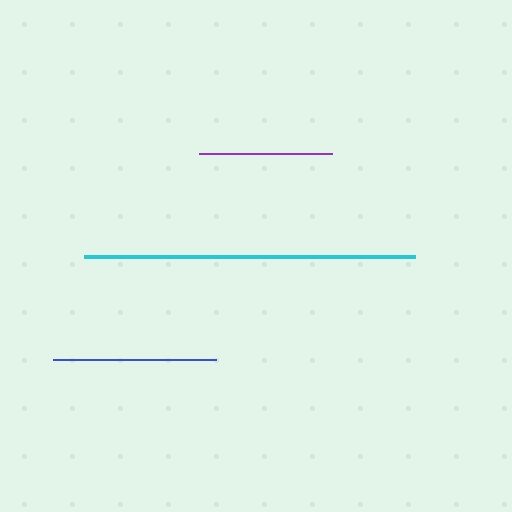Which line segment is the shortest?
The purple line is the shortest at approximately 133 pixels.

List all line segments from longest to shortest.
From longest to shortest: cyan, blue, purple.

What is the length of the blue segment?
The blue segment is approximately 163 pixels long.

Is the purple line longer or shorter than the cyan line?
The cyan line is longer than the purple line.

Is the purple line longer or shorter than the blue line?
The blue line is longer than the purple line.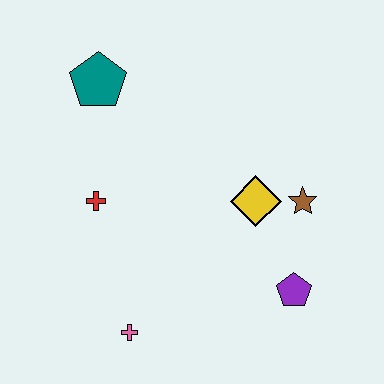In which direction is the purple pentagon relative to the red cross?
The purple pentagon is to the right of the red cross.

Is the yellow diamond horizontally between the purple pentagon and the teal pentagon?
Yes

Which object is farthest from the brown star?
The teal pentagon is farthest from the brown star.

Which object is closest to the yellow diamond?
The brown star is closest to the yellow diamond.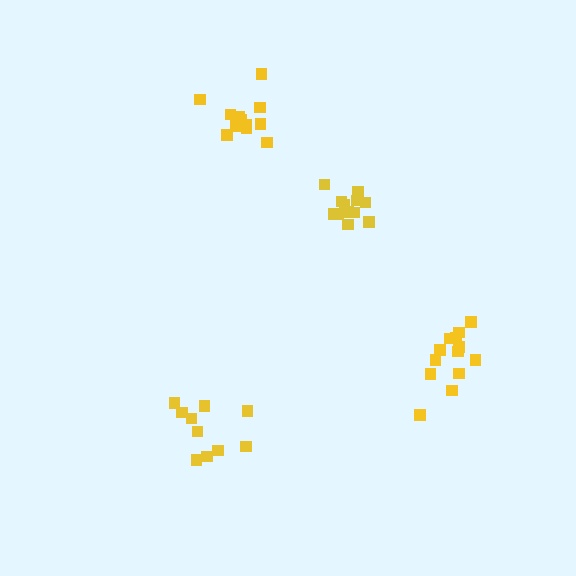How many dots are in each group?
Group 1: 13 dots, Group 2: 12 dots, Group 3: 10 dots, Group 4: 13 dots (48 total).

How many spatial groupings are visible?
There are 4 spatial groupings.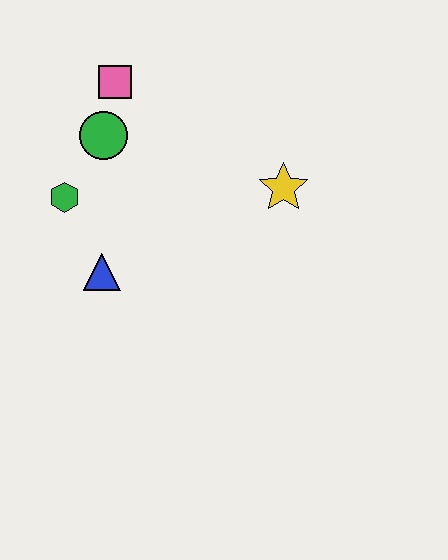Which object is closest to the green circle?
The pink square is closest to the green circle.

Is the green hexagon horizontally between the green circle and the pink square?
No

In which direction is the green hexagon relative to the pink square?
The green hexagon is below the pink square.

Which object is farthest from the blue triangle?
The yellow star is farthest from the blue triangle.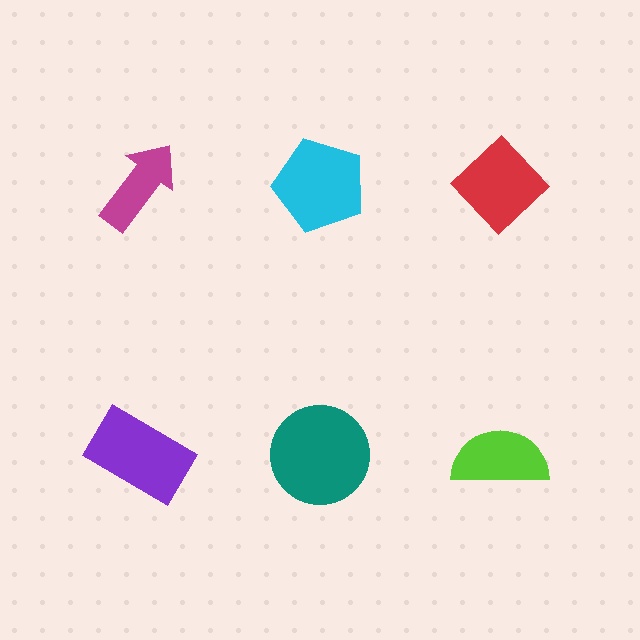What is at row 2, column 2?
A teal circle.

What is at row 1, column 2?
A cyan pentagon.